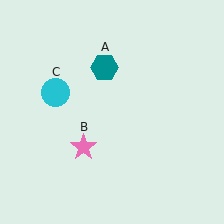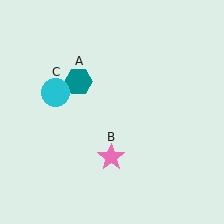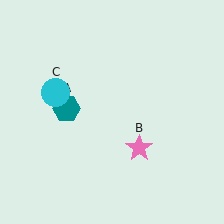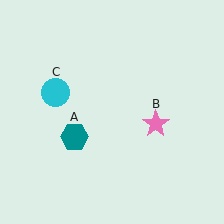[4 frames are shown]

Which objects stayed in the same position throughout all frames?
Cyan circle (object C) remained stationary.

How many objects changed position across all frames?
2 objects changed position: teal hexagon (object A), pink star (object B).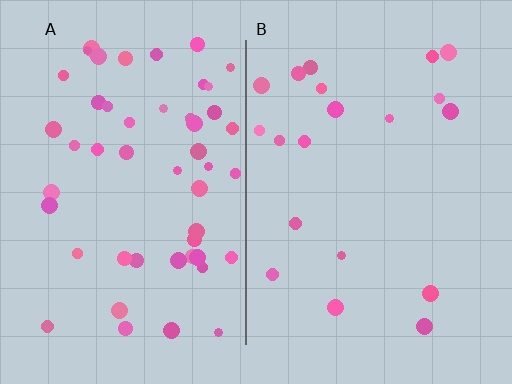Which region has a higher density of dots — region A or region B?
A (the left).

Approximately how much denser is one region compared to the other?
Approximately 2.6× — region A over region B.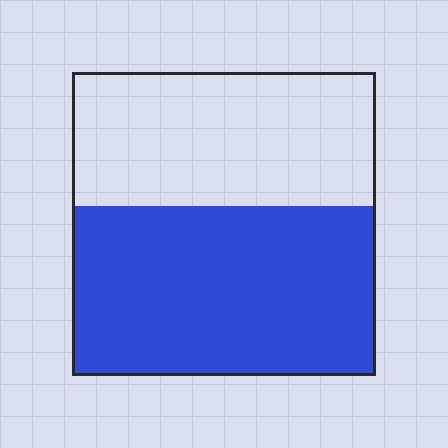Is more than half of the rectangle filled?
Yes.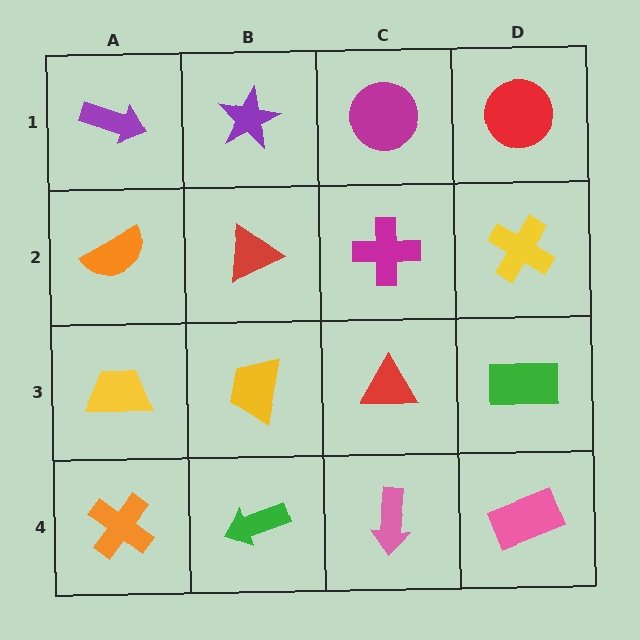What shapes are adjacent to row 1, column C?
A magenta cross (row 2, column C), a purple star (row 1, column B), a red circle (row 1, column D).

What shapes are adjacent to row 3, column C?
A magenta cross (row 2, column C), a pink arrow (row 4, column C), a yellow trapezoid (row 3, column B), a green rectangle (row 3, column D).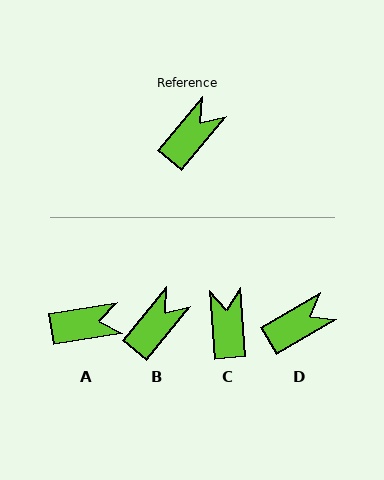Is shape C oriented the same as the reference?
No, it is off by about 44 degrees.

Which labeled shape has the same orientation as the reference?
B.